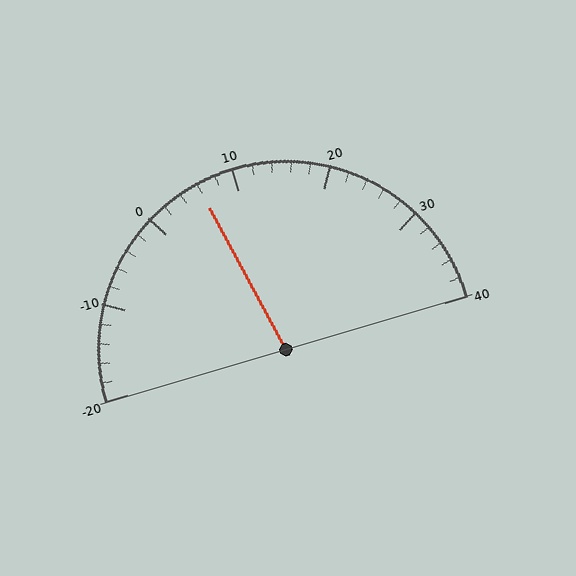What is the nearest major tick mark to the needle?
The nearest major tick mark is 10.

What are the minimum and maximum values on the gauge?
The gauge ranges from -20 to 40.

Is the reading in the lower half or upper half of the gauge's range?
The reading is in the lower half of the range (-20 to 40).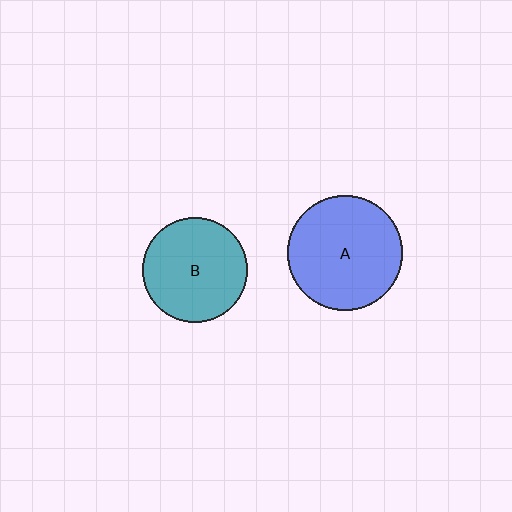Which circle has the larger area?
Circle A (blue).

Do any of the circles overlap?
No, none of the circles overlap.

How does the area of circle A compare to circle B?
Approximately 1.2 times.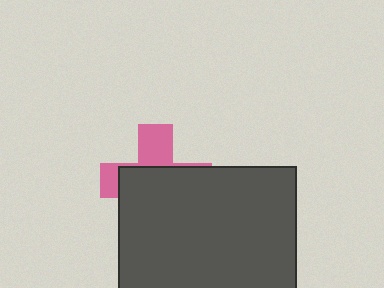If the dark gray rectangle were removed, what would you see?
You would see the complete pink cross.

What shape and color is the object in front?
The object in front is a dark gray rectangle.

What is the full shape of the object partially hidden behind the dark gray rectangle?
The partially hidden object is a pink cross.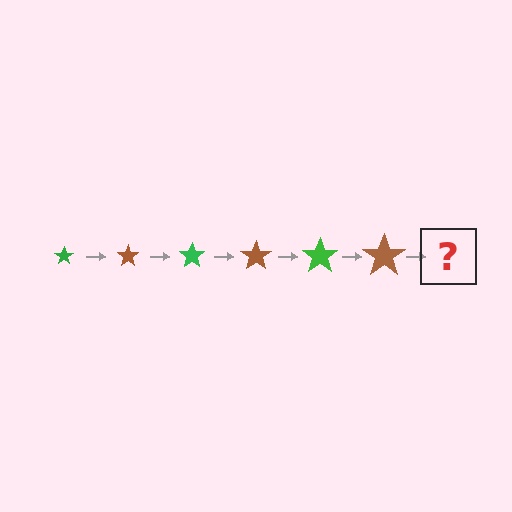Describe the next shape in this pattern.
It should be a green star, larger than the previous one.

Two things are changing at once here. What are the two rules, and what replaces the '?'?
The two rules are that the star grows larger each step and the color cycles through green and brown. The '?' should be a green star, larger than the previous one.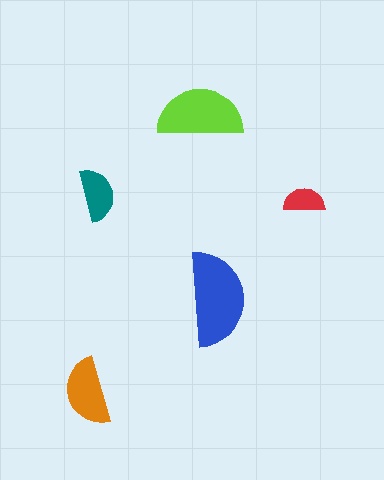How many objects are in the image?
There are 5 objects in the image.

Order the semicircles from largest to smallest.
the blue one, the lime one, the orange one, the teal one, the red one.